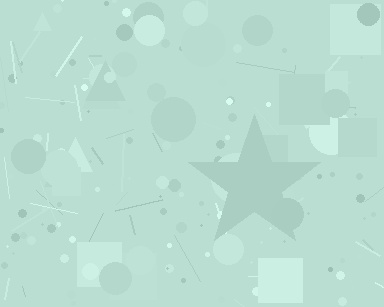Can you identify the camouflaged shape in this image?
The camouflaged shape is a star.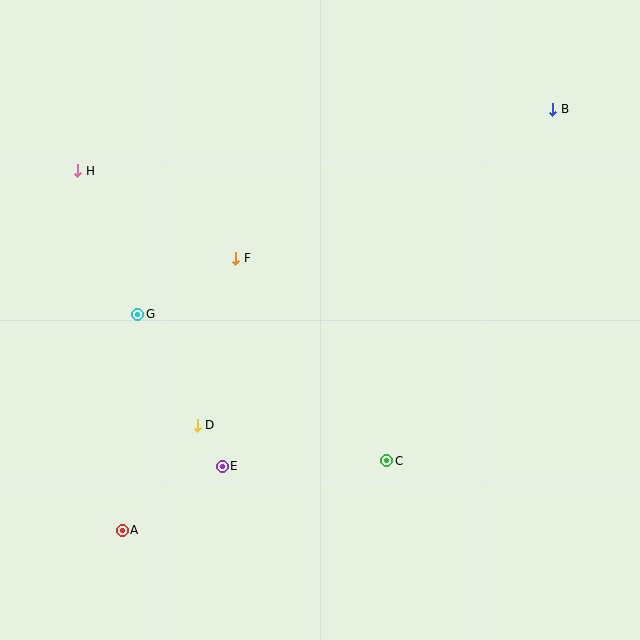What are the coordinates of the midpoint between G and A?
The midpoint between G and A is at (130, 422).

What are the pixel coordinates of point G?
Point G is at (138, 314).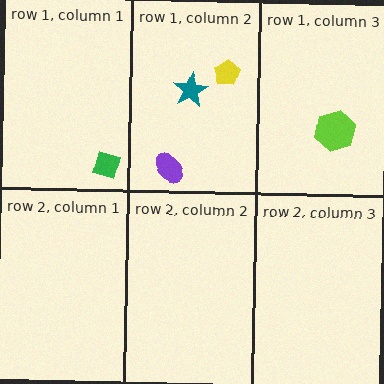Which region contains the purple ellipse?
The row 1, column 2 region.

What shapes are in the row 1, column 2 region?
The yellow pentagon, the teal star, the purple ellipse.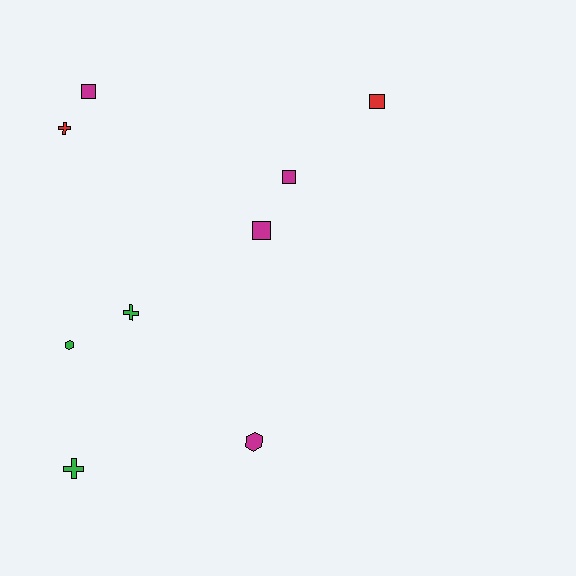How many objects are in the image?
There are 9 objects.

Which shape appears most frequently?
Square, with 4 objects.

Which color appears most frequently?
Magenta, with 4 objects.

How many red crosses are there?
There is 1 red cross.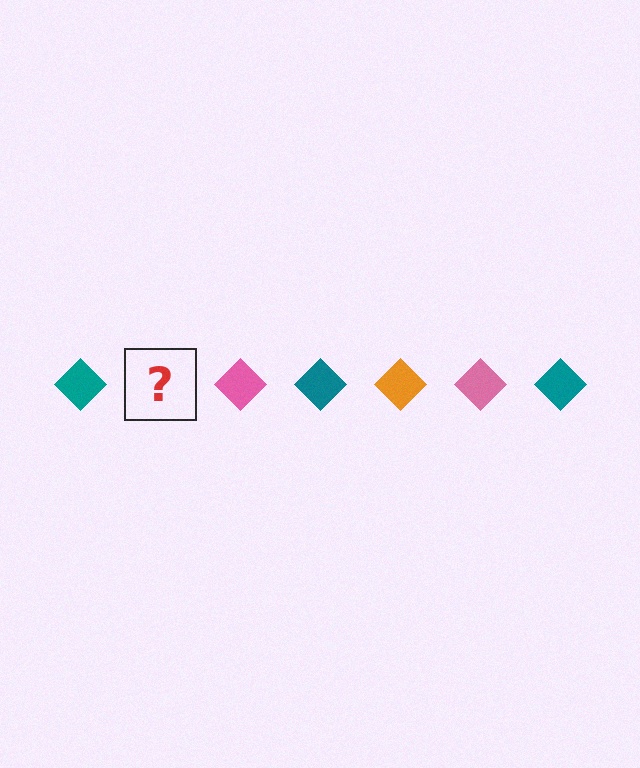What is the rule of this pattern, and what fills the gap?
The rule is that the pattern cycles through teal, orange, pink diamonds. The gap should be filled with an orange diamond.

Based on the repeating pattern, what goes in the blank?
The blank should be an orange diamond.